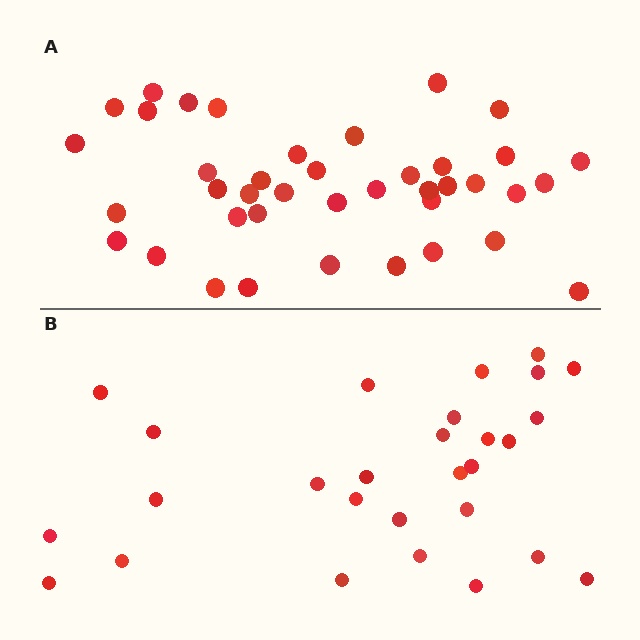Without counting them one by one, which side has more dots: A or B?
Region A (the top region) has more dots.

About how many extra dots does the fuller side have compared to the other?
Region A has roughly 12 or so more dots than region B.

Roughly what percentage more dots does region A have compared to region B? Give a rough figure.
About 45% more.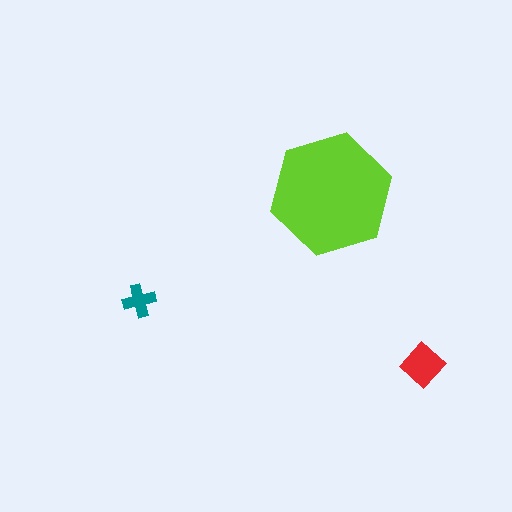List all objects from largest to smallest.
The lime hexagon, the red diamond, the teal cross.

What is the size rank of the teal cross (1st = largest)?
3rd.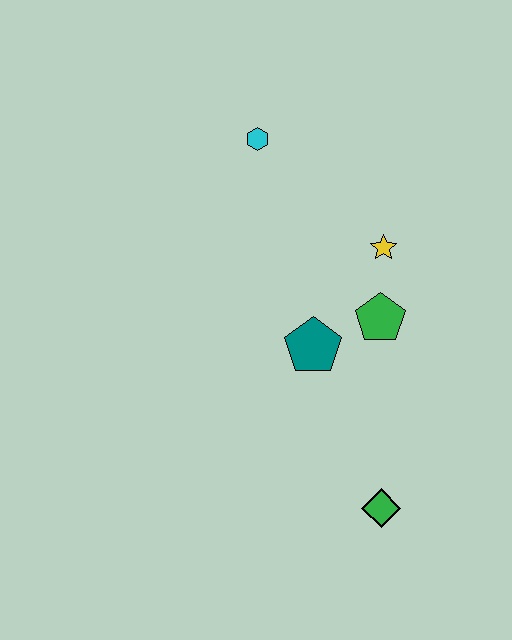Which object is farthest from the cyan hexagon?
The green diamond is farthest from the cyan hexagon.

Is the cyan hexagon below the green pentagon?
No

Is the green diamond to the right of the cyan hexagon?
Yes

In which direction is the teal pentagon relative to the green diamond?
The teal pentagon is above the green diamond.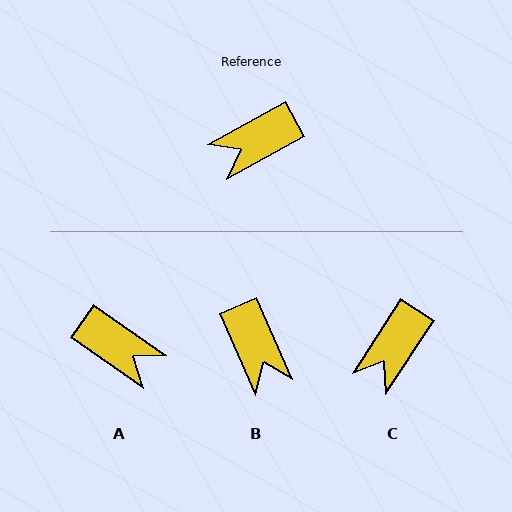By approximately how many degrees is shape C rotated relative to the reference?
Approximately 28 degrees counter-clockwise.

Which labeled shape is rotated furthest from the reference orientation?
A, about 116 degrees away.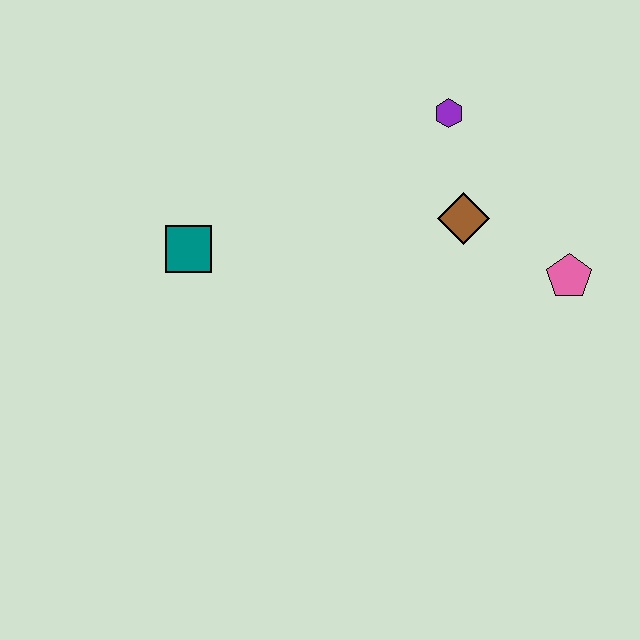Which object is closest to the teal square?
The brown diamond is closest to the teal square.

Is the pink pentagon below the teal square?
Yes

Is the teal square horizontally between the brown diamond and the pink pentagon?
No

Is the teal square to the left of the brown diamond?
Yes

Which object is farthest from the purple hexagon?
The teal square is farthest from the purple hexagon.